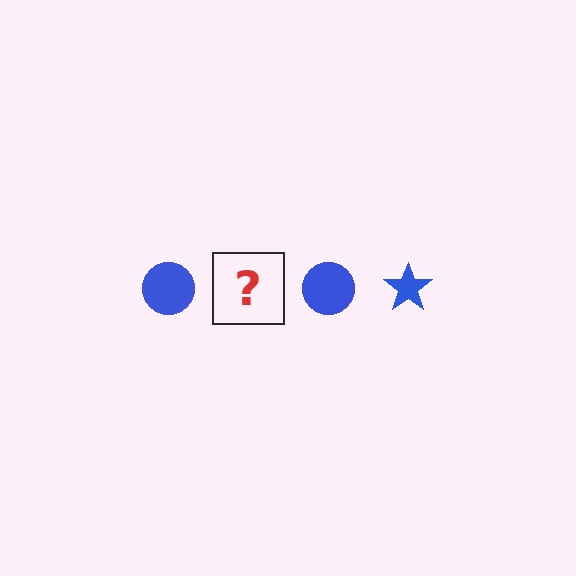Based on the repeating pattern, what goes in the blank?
The blank should be a blue star.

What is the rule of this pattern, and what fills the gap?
The rule is that the pattern cycles through circle, star shapes in blue. The gap should be filled with a blue star.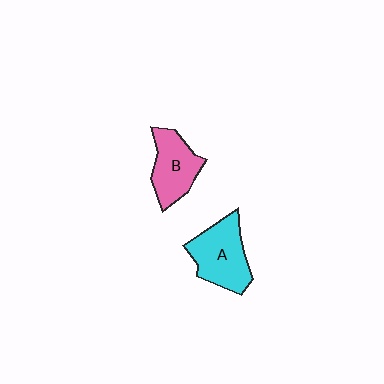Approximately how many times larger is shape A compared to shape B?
Approximately 1.2 times.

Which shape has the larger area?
Shape A (cyan).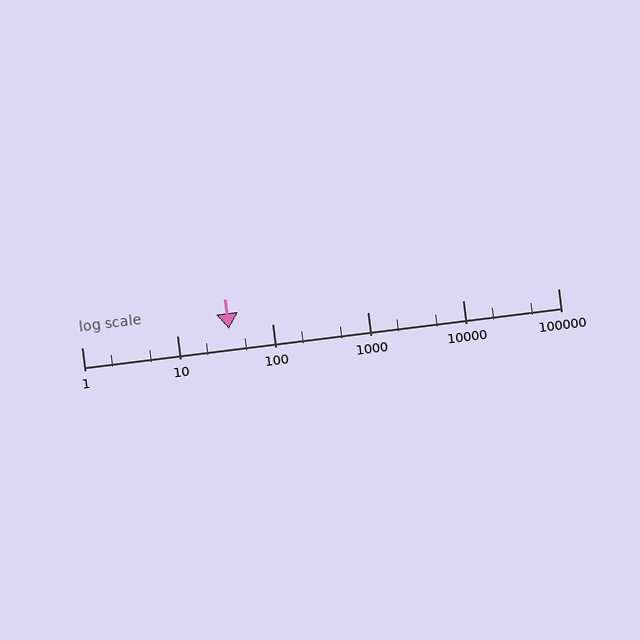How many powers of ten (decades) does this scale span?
The scale spans 5 decades, from 1 to 100000.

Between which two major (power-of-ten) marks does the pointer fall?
The pointer is between 10 and 100.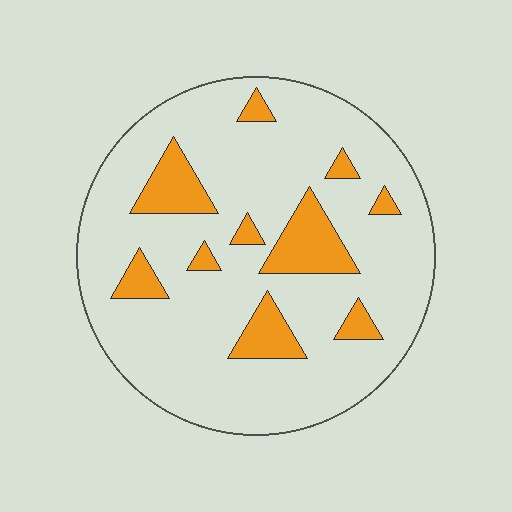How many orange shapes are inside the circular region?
10.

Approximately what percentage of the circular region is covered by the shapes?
Approximately 15%.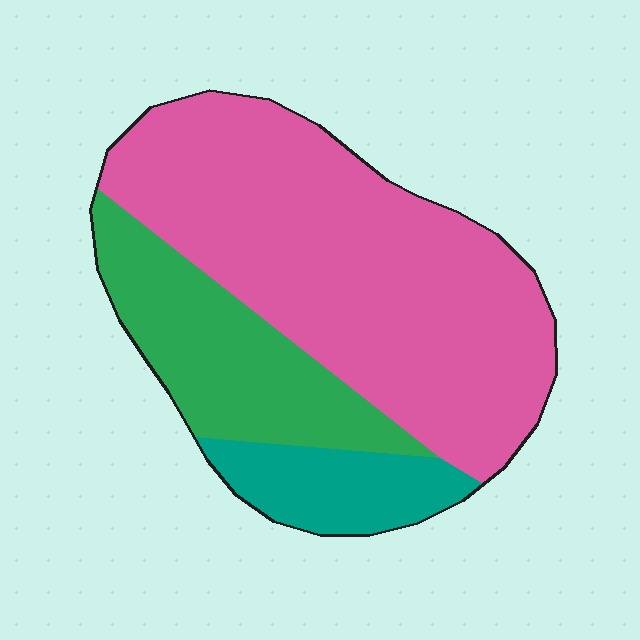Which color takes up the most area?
Pink, at roughly 65%.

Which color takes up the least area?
Teal, at roughly 15%.